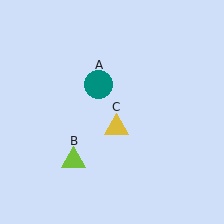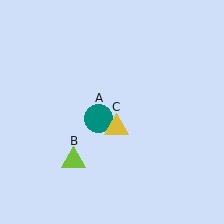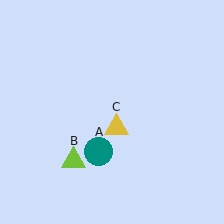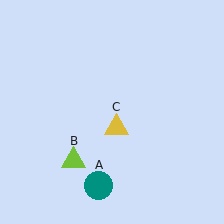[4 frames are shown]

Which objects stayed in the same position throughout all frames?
Lime triangle (object B) and yellow triangle (object C) remained stationary.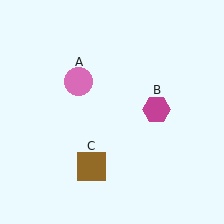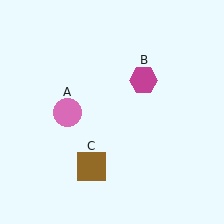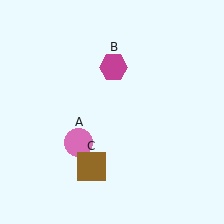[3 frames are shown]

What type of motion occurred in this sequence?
The pink circle (object A), magenta hexagon (object B) rotated counterclockwise around the center of the scene.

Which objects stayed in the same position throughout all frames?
Brown square (object C) remained stationary.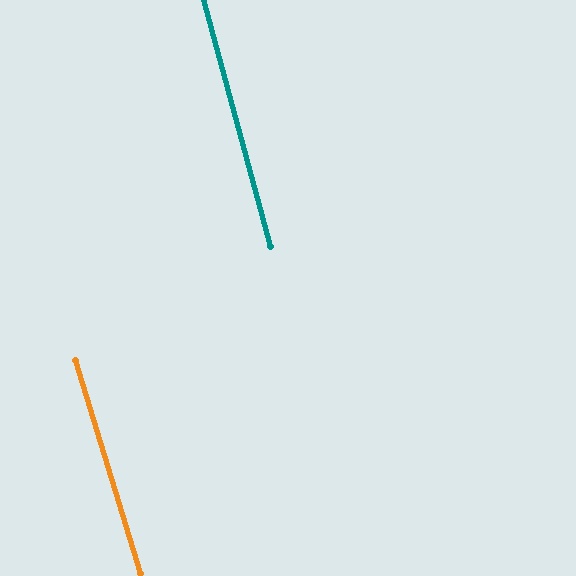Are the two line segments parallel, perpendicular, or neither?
Parallel — their directions differ by only 1.7°.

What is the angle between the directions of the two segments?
Approximately 2 degrees.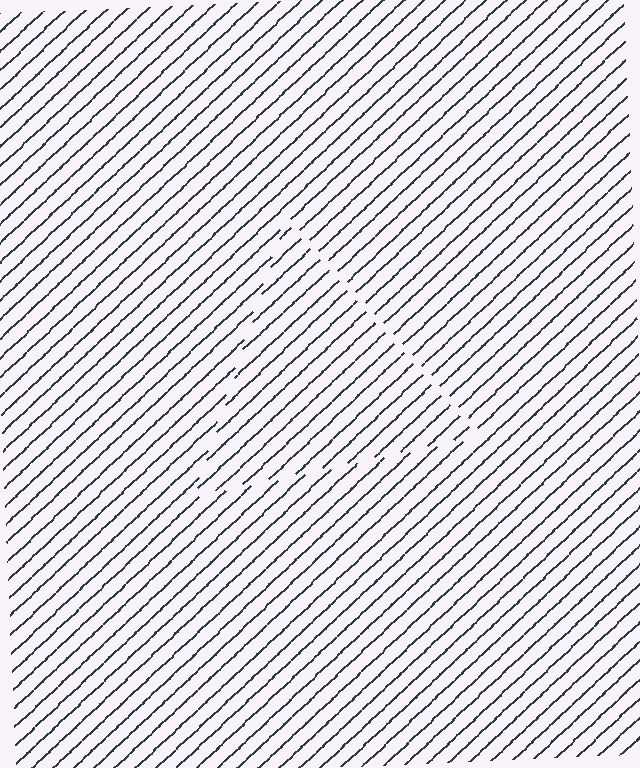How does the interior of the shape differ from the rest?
The interior of the shape contains the same grating, shifted by half a period — the contour is defined by the phase discontinuity where line-ends from the inner and outer gratings abut.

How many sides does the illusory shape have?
3 sides — the line-ends trace a triangle.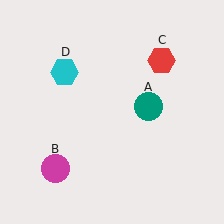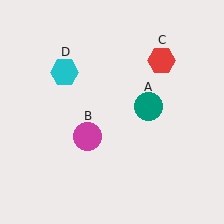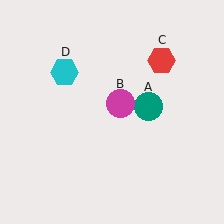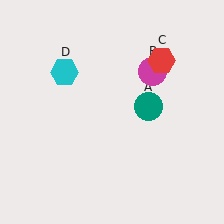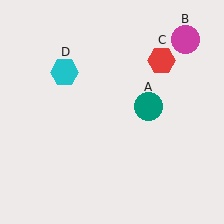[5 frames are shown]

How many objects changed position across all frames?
1 object changed position: magenta circle (object B).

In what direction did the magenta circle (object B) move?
The magenta circle (object B) moved up and to the right.